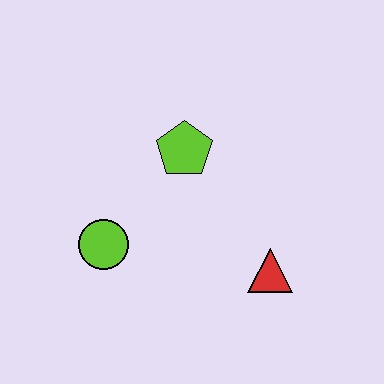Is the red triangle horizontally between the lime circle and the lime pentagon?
No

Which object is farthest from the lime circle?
The red triangle is farthest from the lime circle.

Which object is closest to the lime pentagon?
The lime circle is closest to the lime pentagon.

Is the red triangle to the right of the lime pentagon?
Yes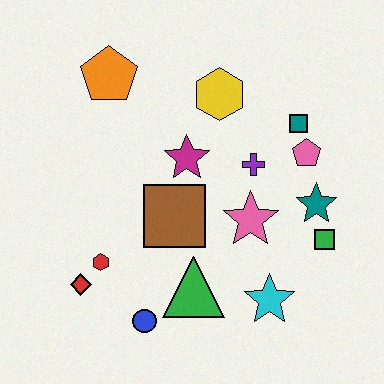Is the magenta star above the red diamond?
Yes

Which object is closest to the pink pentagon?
The teal square is closest to the pink pentagon.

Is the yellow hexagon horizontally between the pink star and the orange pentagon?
Yes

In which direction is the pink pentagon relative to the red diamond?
The pink pentagon is to the right of the red diamond.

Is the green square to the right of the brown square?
Yes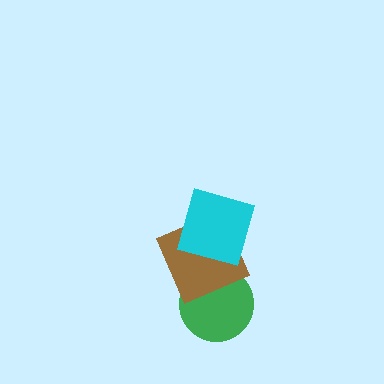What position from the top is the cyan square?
The cyan square is 1st from the top.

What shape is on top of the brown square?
The cyan square is on top of the brown square.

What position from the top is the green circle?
The green circle is 3rd from the top.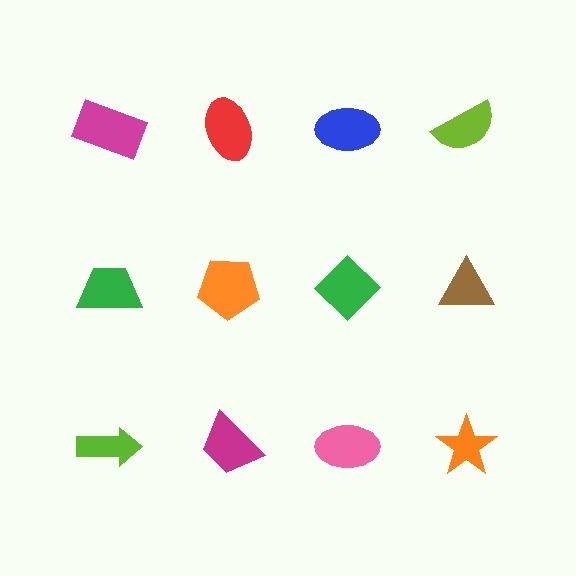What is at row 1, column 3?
A blue ellipse.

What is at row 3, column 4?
An orange star.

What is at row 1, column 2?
A red ellipse.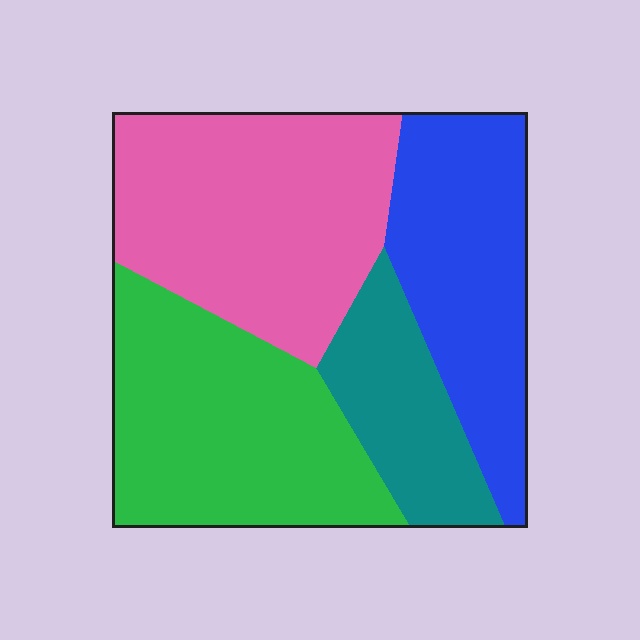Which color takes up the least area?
Teal, at roughly 15%.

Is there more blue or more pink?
Pink.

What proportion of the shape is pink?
Pink takes up between a sixth and a third of the shape.